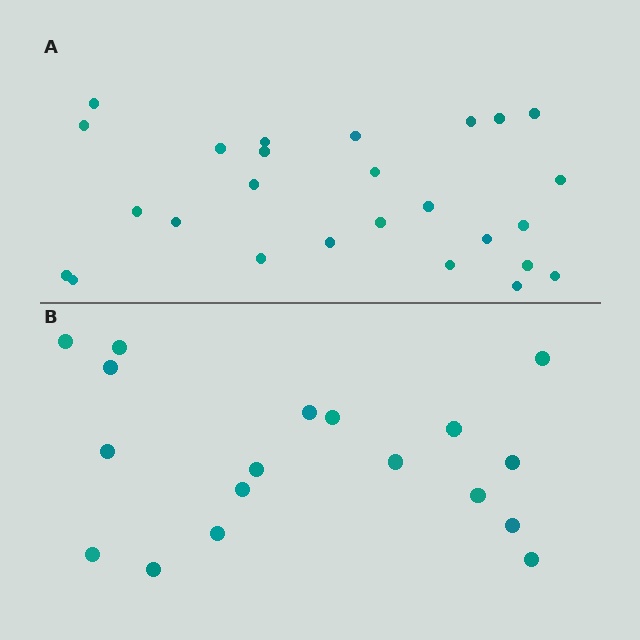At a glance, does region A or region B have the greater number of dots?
Region A (the top region) has more dots.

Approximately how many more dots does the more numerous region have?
Region A has roughly 8 or so more dots than region B.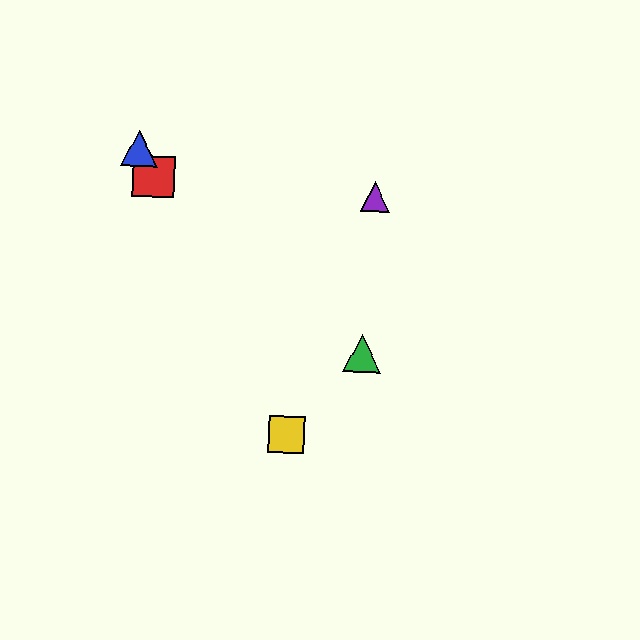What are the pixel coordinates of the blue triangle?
The blue triangle is at (139, 148).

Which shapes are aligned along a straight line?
The red square, the blue triangle, the yellow square are aligned along a straight line.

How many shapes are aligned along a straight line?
3 shapes (the red square, the blue triangle, the yellow square) are aligned along a straight line.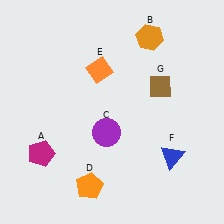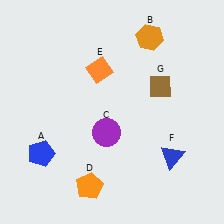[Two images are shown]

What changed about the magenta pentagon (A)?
In Image 1, A is magenta. In Image 2, it changed to blue.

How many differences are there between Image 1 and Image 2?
There is 1 difference between the two images.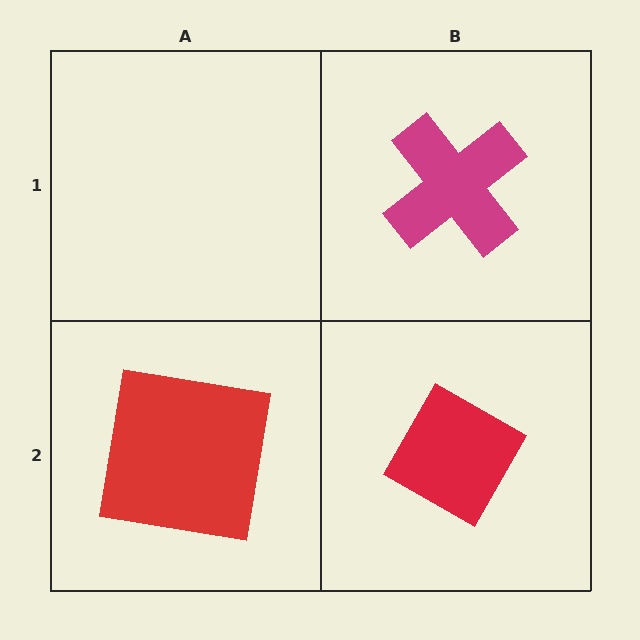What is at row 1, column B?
A magenta cross.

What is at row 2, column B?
A red diamond.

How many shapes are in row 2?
2 shapes.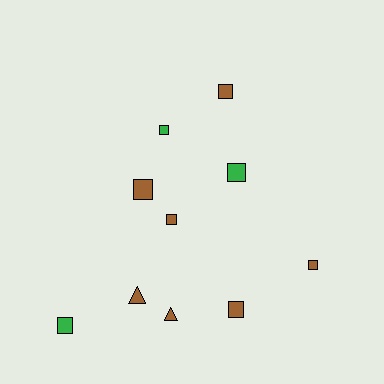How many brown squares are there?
There are 5 brown squares.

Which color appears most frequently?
Brown, with 7 objects.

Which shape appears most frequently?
Square, with 8 objects.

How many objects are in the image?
There are 10 objects.